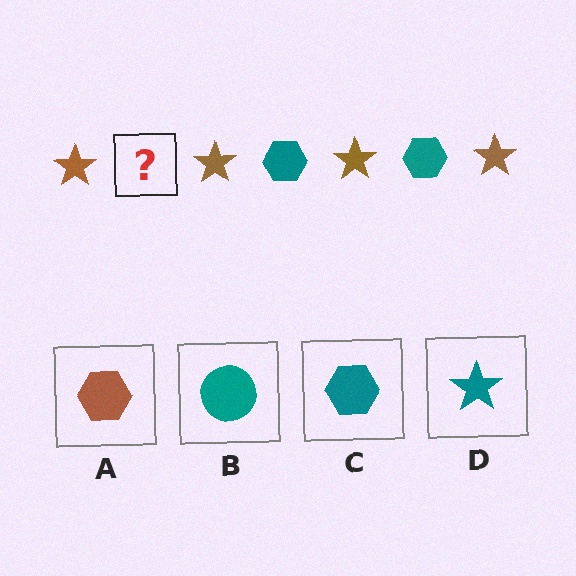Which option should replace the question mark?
Option C.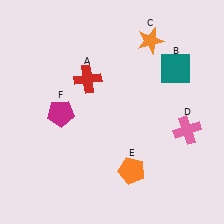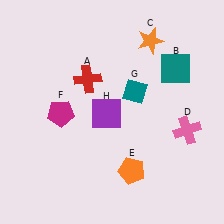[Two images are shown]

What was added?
A teal diamond (G), a purple square (H) were added in Image 2.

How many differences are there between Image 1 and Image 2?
There are 2 differences between the two images.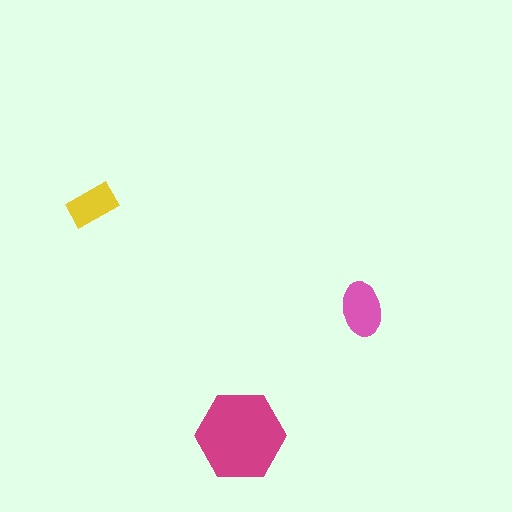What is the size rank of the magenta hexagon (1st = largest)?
1st.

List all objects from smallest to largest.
The yellow rectangle, the pink ellipse, the magenta hexagon.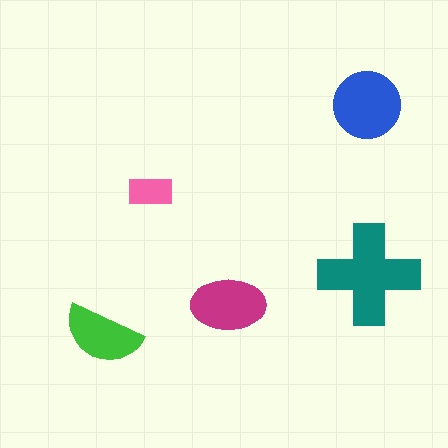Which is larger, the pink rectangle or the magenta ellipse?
The magenta ellipse.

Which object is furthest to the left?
The green semicircle is leftmost.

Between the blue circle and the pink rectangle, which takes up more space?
The blue circle.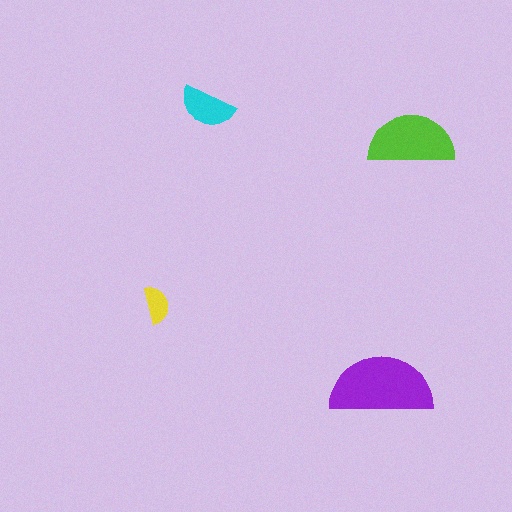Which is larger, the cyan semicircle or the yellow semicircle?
The cyan one.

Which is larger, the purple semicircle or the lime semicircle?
The purple one.